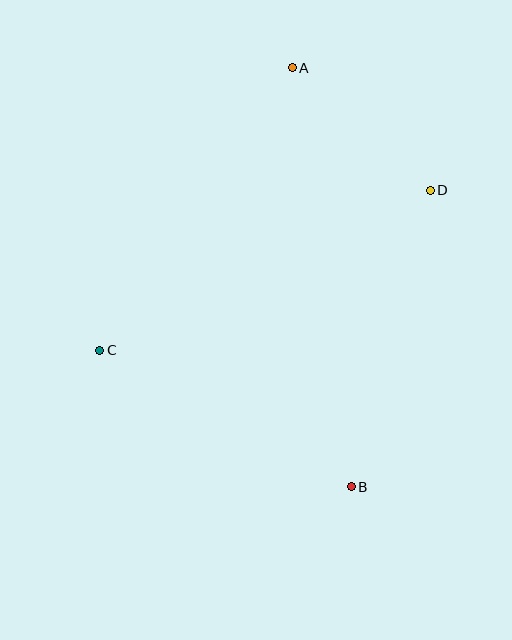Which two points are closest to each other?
Points A and D are closest to each other.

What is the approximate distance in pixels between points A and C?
The distance between A and C is approximately 342 pixels.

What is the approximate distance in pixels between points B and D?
The distance between B and D is approximately 307 pixels.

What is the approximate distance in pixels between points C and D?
The distance between C and D is approximately 367 pixels.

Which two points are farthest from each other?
Points A and B are farthest from each other.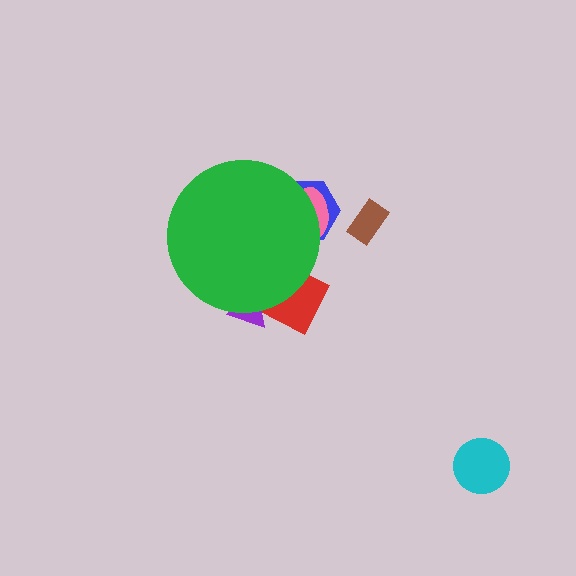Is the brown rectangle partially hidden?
No, the brown rectangle is fully visible.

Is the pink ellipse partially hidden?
Yes, the pink ellipse is partially hidden behind the green circle.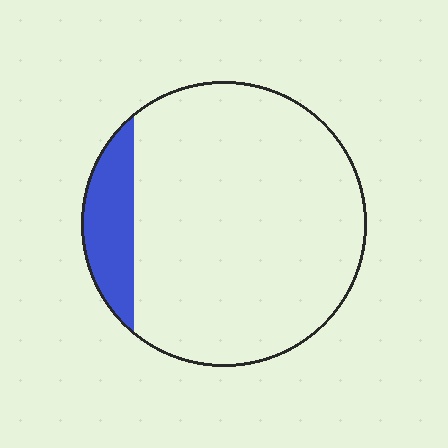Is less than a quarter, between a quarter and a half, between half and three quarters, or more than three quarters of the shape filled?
Less than a quarter.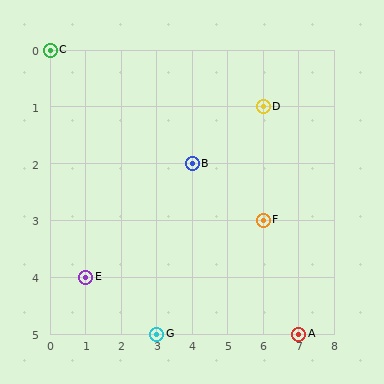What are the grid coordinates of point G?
Point G is at grid coordinates (3, 5).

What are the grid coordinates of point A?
Point A is at grid coordinates (7, 5).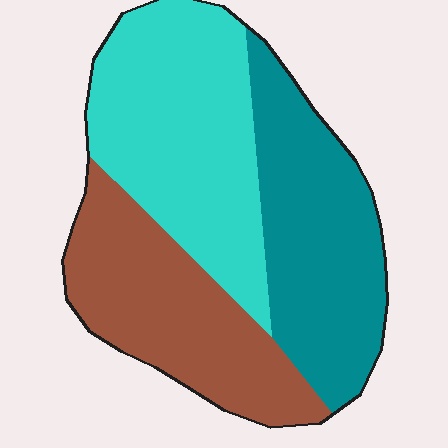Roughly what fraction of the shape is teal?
Teal covers roughly 30% of the shape.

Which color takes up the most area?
Cyan, at roughly 40%.